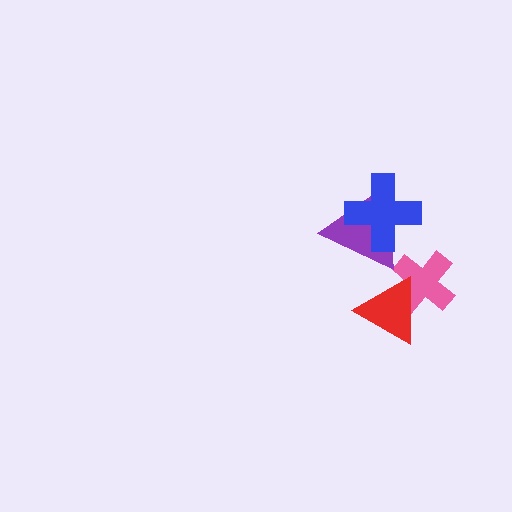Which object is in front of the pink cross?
The red triangle is in front of the pink cross.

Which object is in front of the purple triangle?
The blue cross is in front of the purple triangle.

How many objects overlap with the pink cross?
1 object overlaps with the pink cross.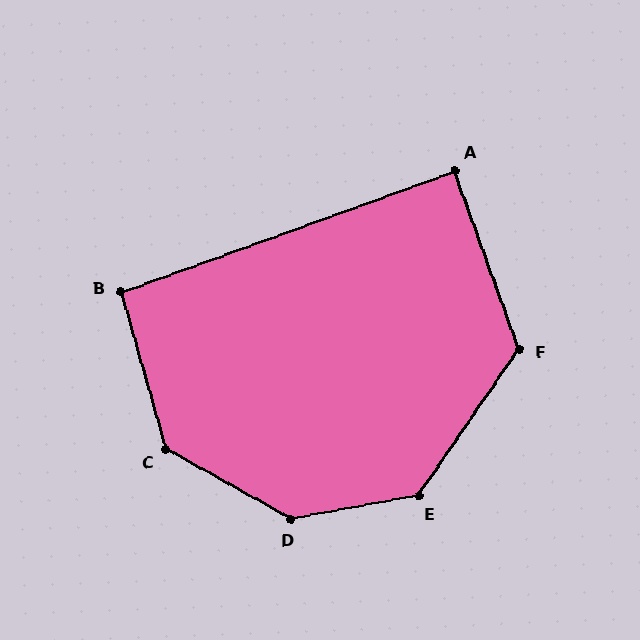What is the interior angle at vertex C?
Approximately 135 degrees (obtuse).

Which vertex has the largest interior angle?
D, at approximately 140 degrees.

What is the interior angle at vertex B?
Approximately 94 degrees (approximately right).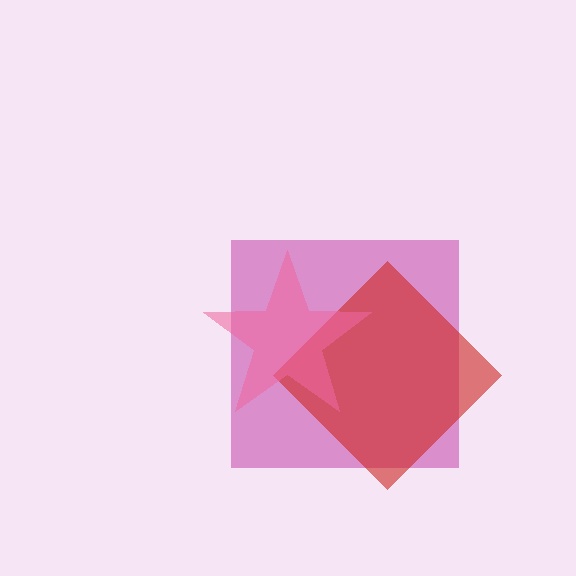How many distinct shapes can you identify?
There are 3 distinct shapes: a magenta square, a red diamond, a pink star.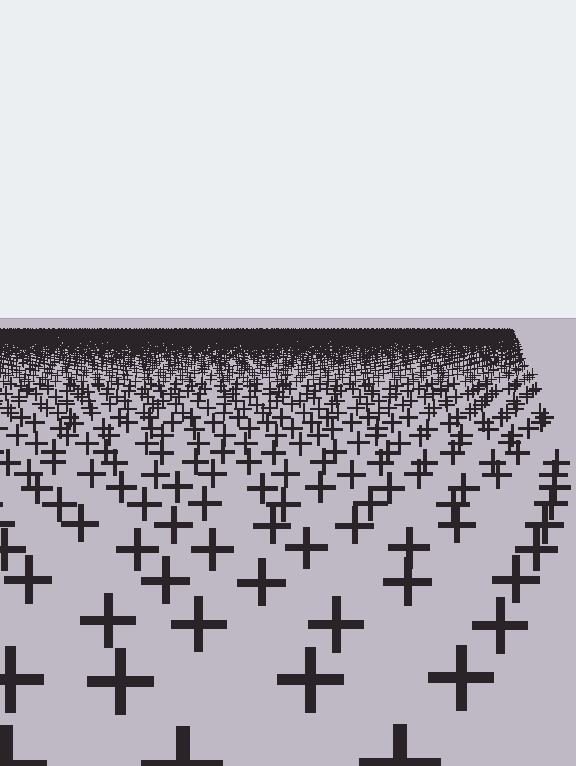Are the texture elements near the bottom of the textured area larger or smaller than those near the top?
Larger. Near the bottom, elements are closer to the viewer and appear at a bigger on-screen size.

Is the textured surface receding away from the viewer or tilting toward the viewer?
The surface is receding away from the viewer. Texture elements get smaller and denser toward the top.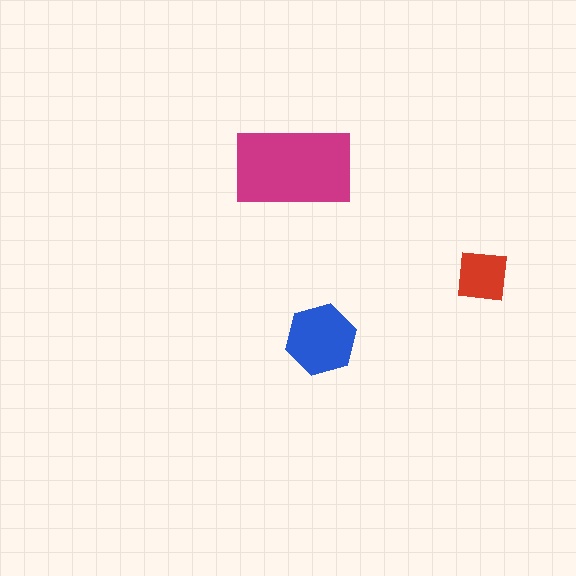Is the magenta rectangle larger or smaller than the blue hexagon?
Larger.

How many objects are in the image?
There are 3 objects in the image.